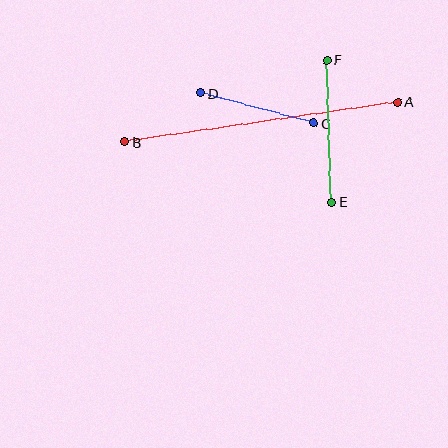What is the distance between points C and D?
The distance is approximately 117 pixels.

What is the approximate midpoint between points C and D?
The midpoint is at approximately (257, 108) pixels.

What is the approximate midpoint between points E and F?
The midpoint is at approximately (329, 131) pixels.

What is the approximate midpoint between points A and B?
The midpoint is at approximately (261, 122) pixels.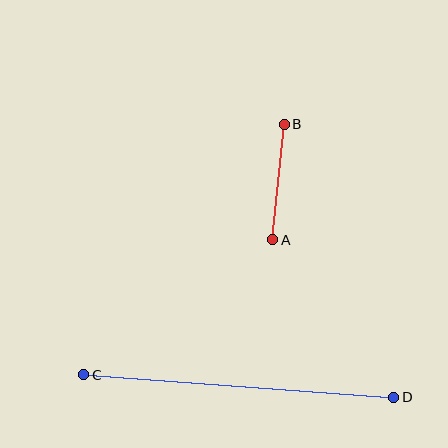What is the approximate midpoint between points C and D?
The midpoint is at approximately (239, 386) pixels.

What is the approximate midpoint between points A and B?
The midpoint is at approximately (279, 182) pixels.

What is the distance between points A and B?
The distance is approximately 116 pixels.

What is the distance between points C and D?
The distance is approximately 310 pixels.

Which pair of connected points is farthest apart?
Points C and D are farthest apart.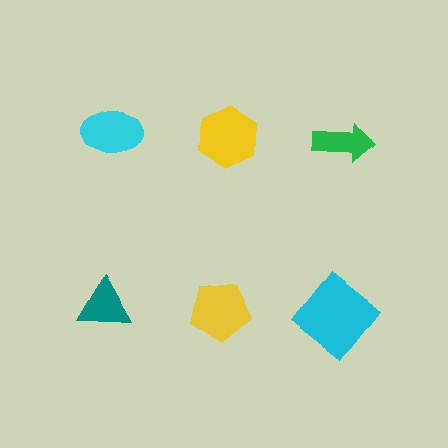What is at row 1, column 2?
A yellow hexagon.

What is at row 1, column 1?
A cyan ellipse.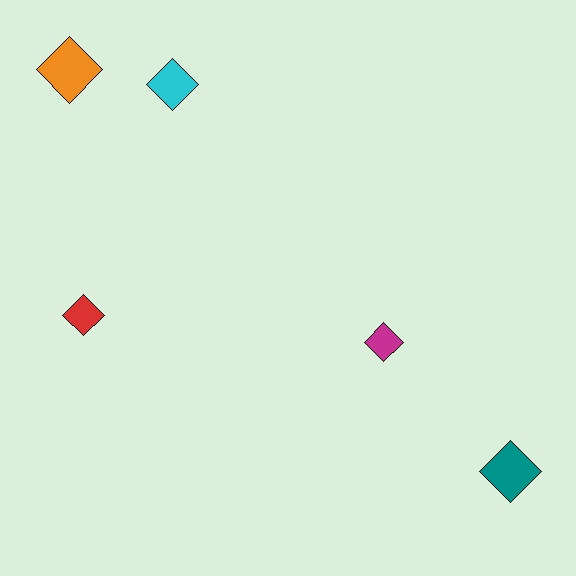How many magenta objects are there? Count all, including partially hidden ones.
There is 1 magenta object.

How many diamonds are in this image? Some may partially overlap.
There are 5 diamonds.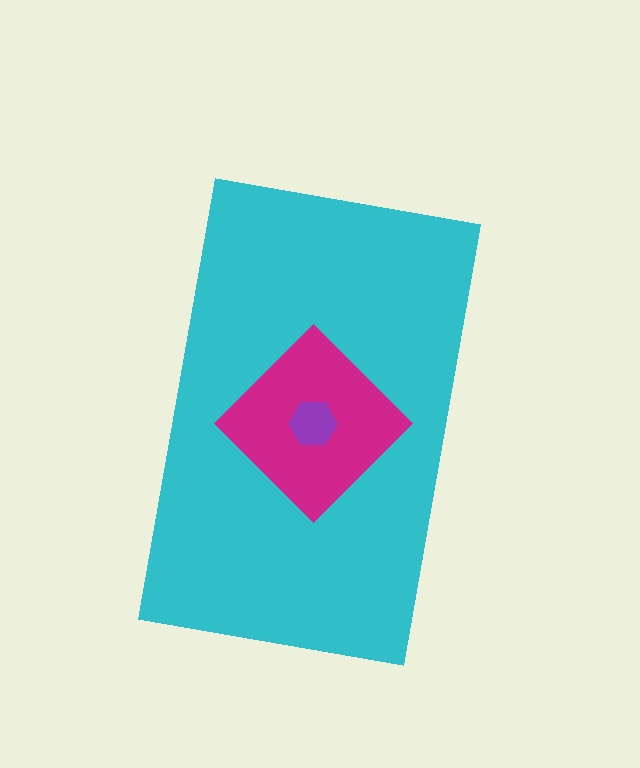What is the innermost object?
The purple hexagon.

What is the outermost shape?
The cyan rectangle.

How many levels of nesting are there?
3.